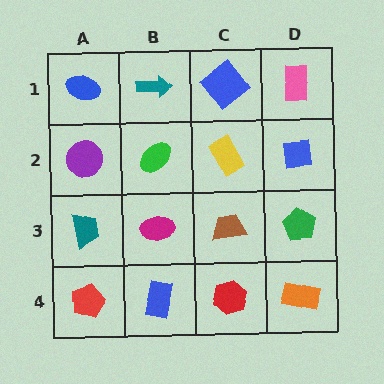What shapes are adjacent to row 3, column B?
A green ellipse (row 2, column B), a blue rectangle (row 4, column B), a teal trapezoid (row 3, column A), a brown trapezoid (row 3, column C).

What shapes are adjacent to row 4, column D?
A green pentagon (row 3, column D), a red hexagon (row 4, column C).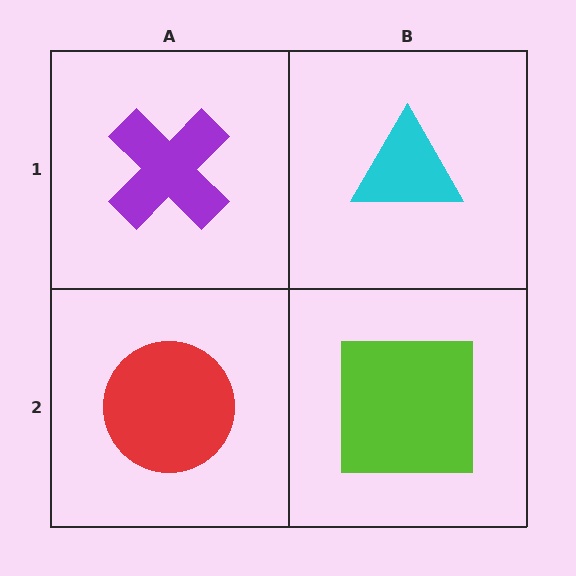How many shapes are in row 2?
2 shapes.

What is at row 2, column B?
A lime square.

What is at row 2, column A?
A red circle.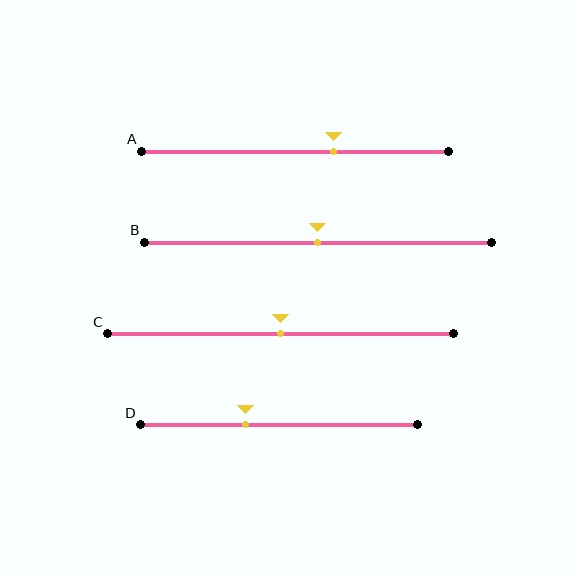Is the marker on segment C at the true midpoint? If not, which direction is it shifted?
Yes, the marker on segment C is at the true midpoint.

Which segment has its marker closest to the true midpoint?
Segment B has its marker closest to the true midpoint.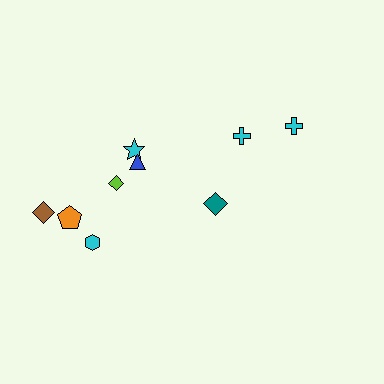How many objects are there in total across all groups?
There are 9 objects.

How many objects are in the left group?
There are 6 objects.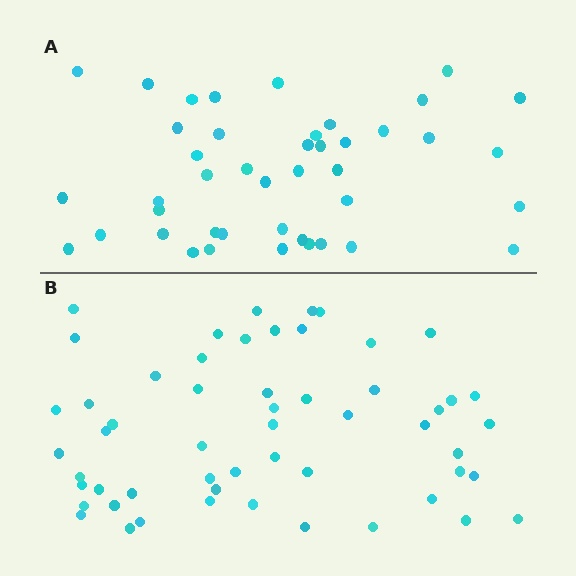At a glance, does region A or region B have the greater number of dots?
Region B (the bottom region) has more dots.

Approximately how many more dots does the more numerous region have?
Region B has roughly 12 or so more dots than region A.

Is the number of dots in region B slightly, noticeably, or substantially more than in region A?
Region B has noticeably more, but not dramatically so. The ratio is roughly 1.3 to 1.